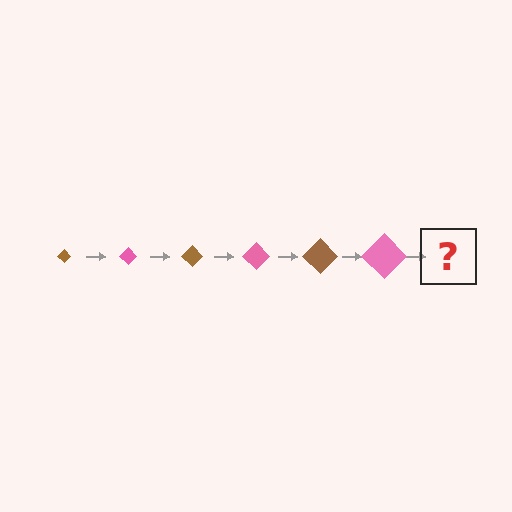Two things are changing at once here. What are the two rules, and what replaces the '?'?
The two rules are that the diamond grows larger each step and the color cycles through brown and pink. The '?' should be a brown diamond, larger than the previous one.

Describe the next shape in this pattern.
It should be a brown diamond, larger than the previous one.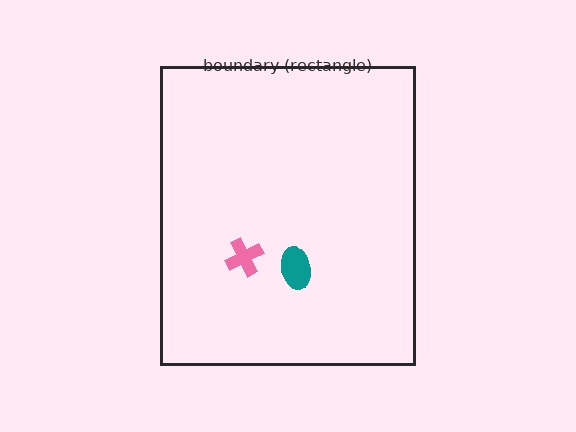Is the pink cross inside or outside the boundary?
Inside.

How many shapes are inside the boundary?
2 inside, 0 outside.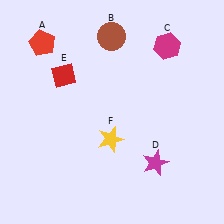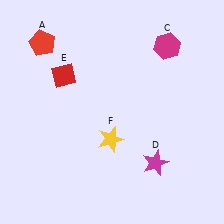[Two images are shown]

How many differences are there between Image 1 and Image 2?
There is 1 difference between the two images.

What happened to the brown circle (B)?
The brown circle (B) was removed in Image 2. It was in the top-left area of Image 1.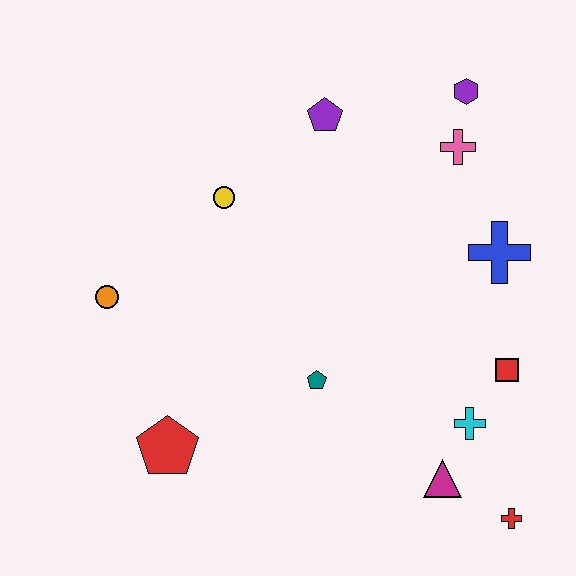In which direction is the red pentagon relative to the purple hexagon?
The red pentagon is below the purple hexagon.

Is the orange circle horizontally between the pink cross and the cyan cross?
No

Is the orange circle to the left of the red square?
Yes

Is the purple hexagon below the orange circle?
No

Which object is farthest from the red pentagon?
The purple hexagon is farthest from the red pentagon.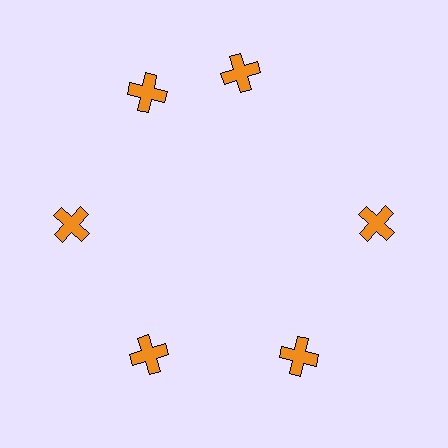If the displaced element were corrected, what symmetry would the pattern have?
It would have 6-fold rotational symmetry — the pattern would map onto itself every 60 degrees.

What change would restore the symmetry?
The symmetry would be restored by rotating it back into even spacing with its neighbors so that all 6 crosses sit at equal angles and equal distance from the center.